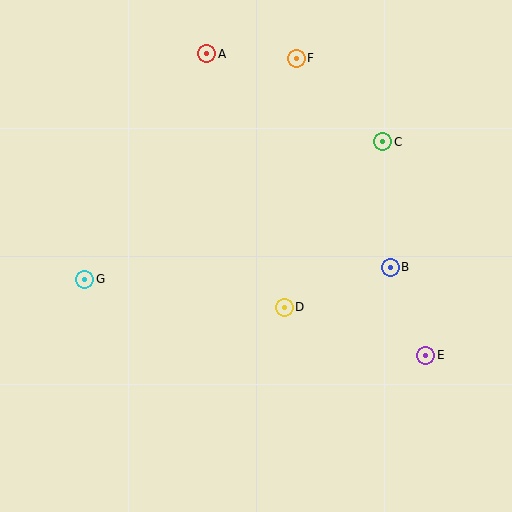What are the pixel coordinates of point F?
Point F is at (296, 58).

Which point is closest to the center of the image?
Point D at (284, 307) is closest to the center.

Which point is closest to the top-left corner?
Point A is closest to the top-left corner.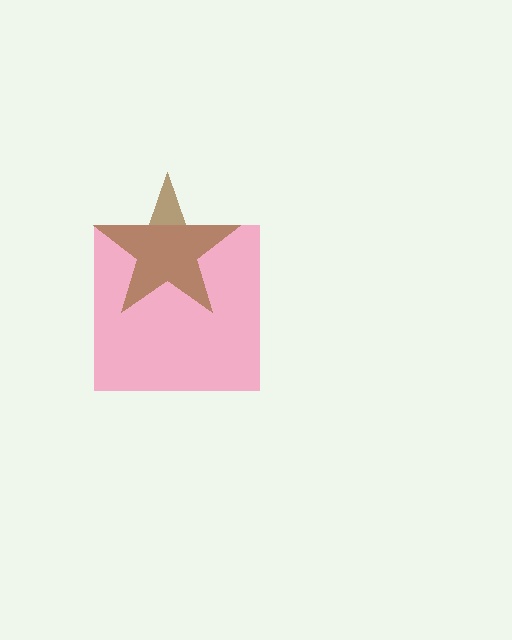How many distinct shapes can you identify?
There are 2 distinct shapes: a pink square, a brown star.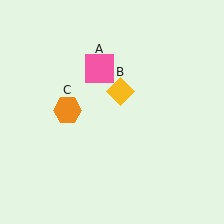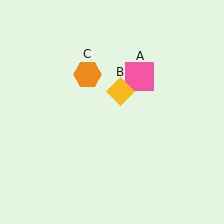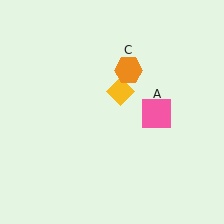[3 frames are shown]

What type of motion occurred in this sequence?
The pink square (object A), orange hexagon (object C) rotated clockwise around the center of the scene.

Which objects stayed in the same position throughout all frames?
Yellow diamond (object B) remained stationary.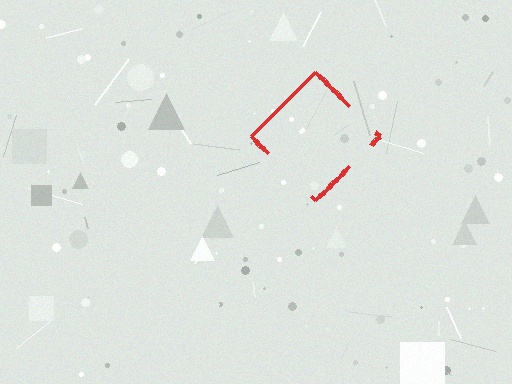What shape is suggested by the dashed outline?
The dashed outline suggests a diamond.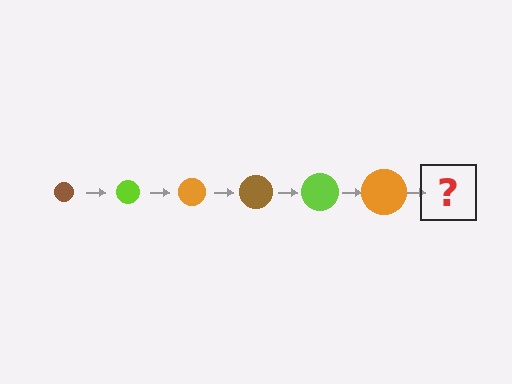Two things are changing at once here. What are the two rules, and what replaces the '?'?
The two rules are that the circle grows larger each step and the color cycles through brown, lime, and orange. The '?' should be a brown circle, larger than the previous one.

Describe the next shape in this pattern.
It should be a brown circle, larger than the previous one.